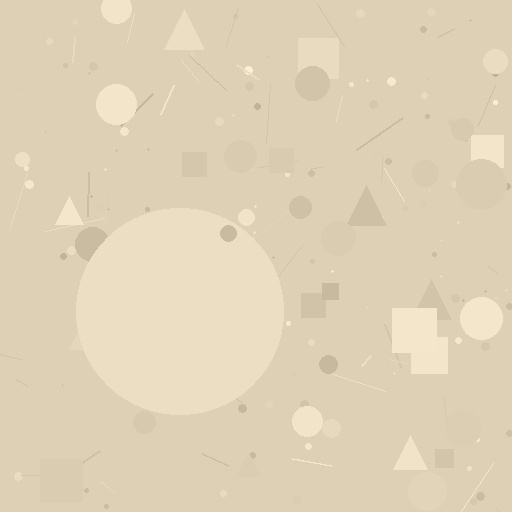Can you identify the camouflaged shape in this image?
The camouflaged shape is a circle.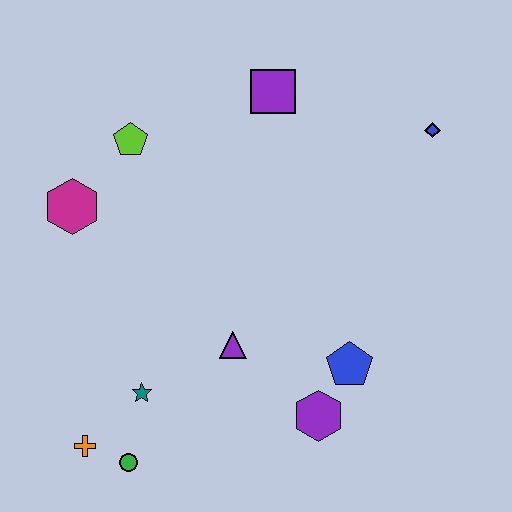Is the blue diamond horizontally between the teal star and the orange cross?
No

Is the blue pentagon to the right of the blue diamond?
No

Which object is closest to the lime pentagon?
The magenta hexagon is closest to the lime pentagon.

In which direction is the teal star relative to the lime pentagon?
The teal star is below the lime pentagon.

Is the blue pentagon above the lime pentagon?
No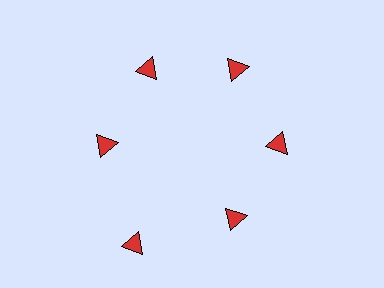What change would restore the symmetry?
The symmetry would be restored by moving it inward, back onto the ring so that all 6 triangles sit at equal angles and equal distance from the center.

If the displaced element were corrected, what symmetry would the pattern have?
It would have 6-fold rotational symmetry — the pattern would map onto itself every 60 degrees.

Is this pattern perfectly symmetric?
No. The 6 red triangles are arranged in a ring, but one element near the 7 o'clock position is pushed outward from the center, breaking the 6-fold rotational symmetry.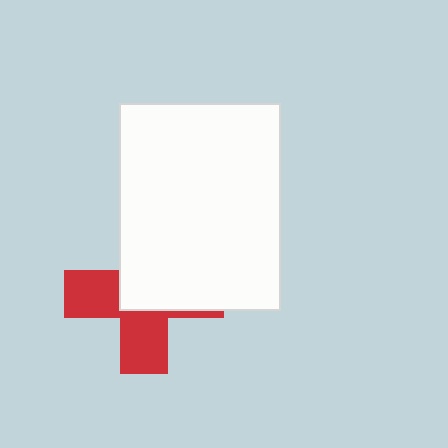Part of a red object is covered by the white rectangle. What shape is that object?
It is a cross.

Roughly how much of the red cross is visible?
About half of it is visible (roughly 46%).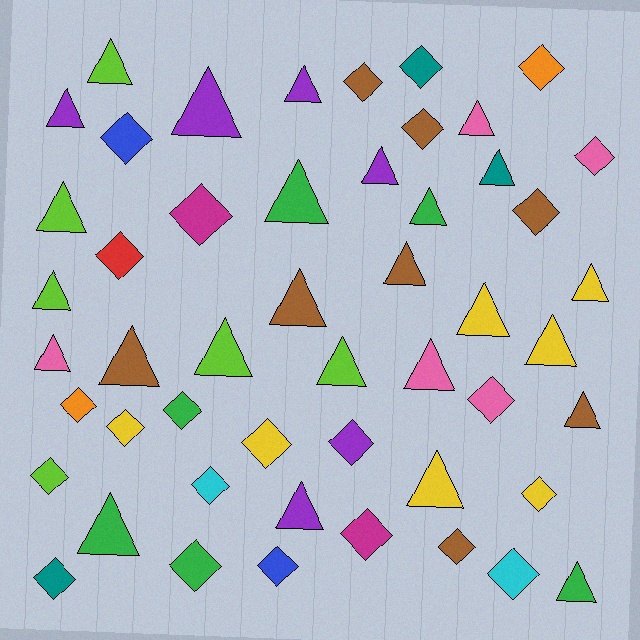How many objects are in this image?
There are 50 objects.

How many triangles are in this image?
There are 26 triangles.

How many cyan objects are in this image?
There are 2 cyan objects.